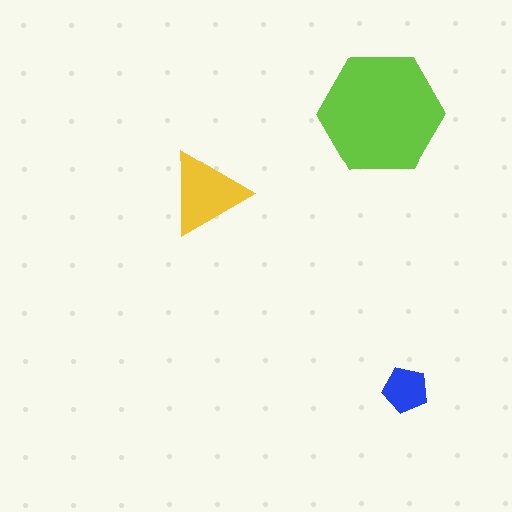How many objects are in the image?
There are 3 objects in the image.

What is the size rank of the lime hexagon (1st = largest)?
1st.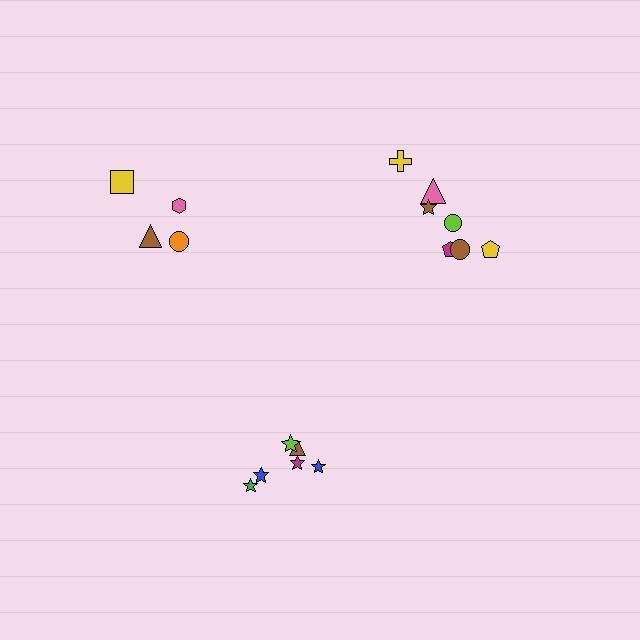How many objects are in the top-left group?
There are 4 objects.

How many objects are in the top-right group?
There are 7 objects.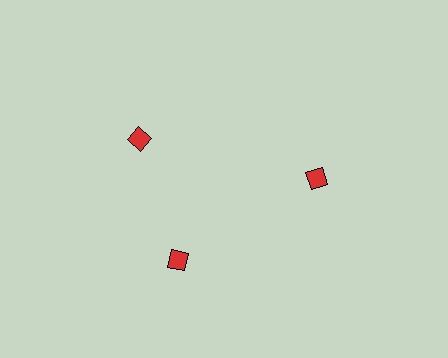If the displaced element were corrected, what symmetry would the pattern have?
It would have 3-fold rotational symmetry — the pattern would map onto itself every 120 degrees.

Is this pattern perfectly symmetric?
No. The 3 red diamonds are arranged in a ring, but one element near the 11 o'clock position is rotated out of alignment along the ring, breaking the 3-fold rotational symmetry.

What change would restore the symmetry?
The symmetry would be restored by rotating it back into even spacing with its neighbors so that all 3 diamonds sit at equal angles and equal distance from the center.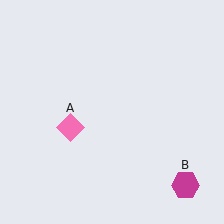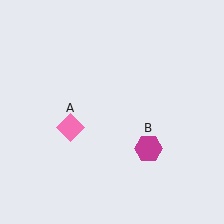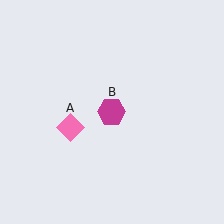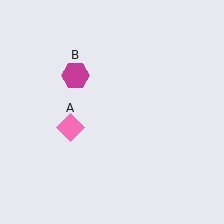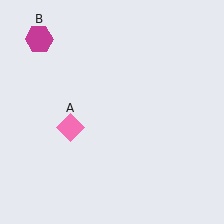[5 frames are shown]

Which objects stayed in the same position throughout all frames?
Pink diamond (object A) remained stationary.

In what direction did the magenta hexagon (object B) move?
The magenta hexagon (object B) moved up and to the left.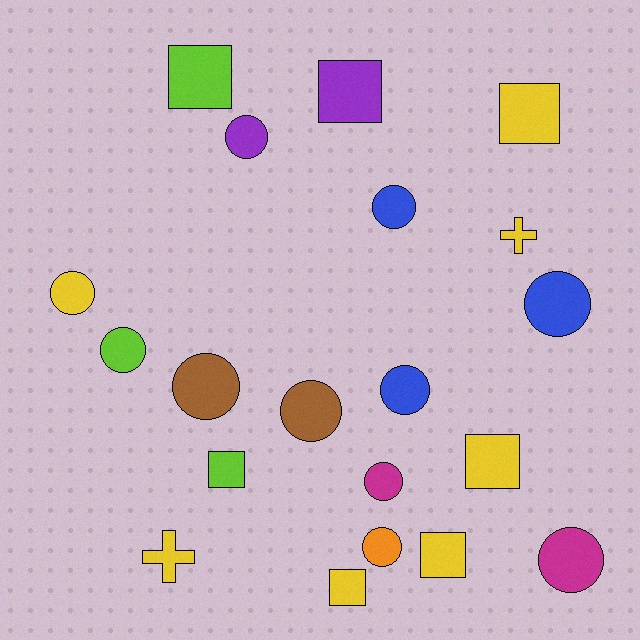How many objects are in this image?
There are 20 objects.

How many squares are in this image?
There are 7 squares.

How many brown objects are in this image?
There are 2 brown objects.